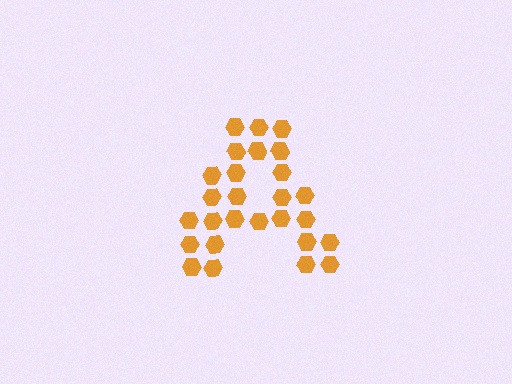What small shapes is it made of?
It is made of small hexagons.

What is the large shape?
The large shape is the letter A.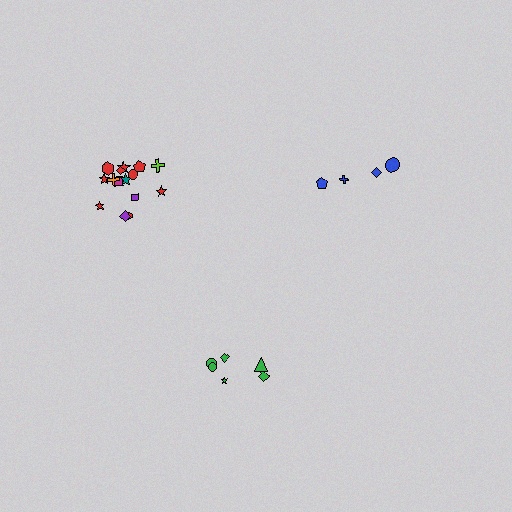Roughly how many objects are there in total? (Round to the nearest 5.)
Roughly 25 objects in total.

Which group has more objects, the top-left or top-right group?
The top-left group.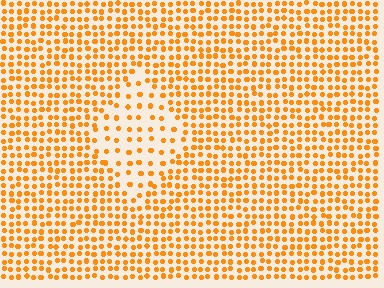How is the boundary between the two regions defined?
The boundary is defined by a change in element density (approximately 2.2x ratio). All elements are the same color, size, and shape.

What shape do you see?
I see a diamond.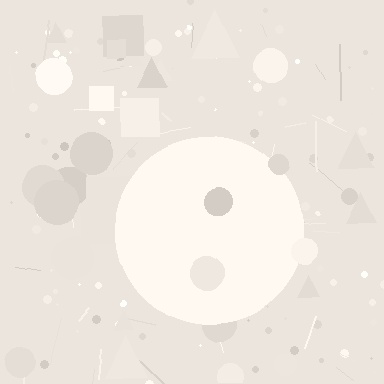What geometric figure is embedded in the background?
A circle is embedded in the background.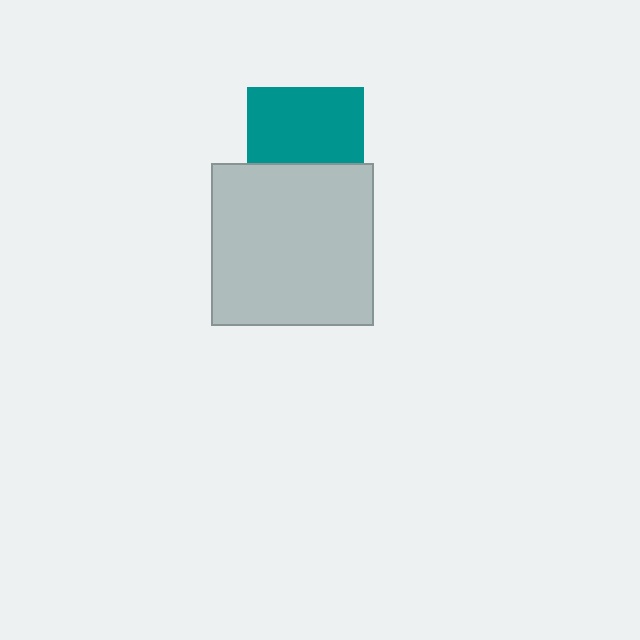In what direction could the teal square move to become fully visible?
The teal square could move up. That would shift it out from behind the light gray square entirely.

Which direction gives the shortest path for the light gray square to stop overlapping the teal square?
Moving down gives the shortest separation.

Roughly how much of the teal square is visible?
Most of it is visible (roughly 66%).